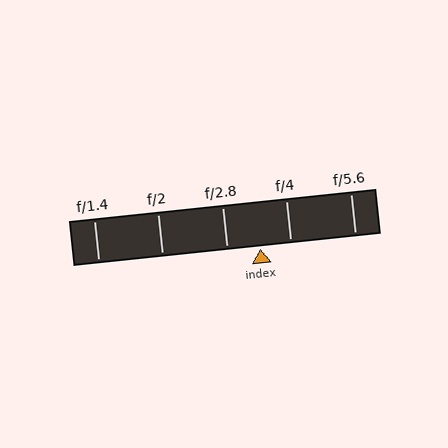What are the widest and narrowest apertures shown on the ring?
The widest aperture shown is f/1.4 and the narrowest is f/5.6.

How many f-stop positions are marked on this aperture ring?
There are 5 f-stop positions marked.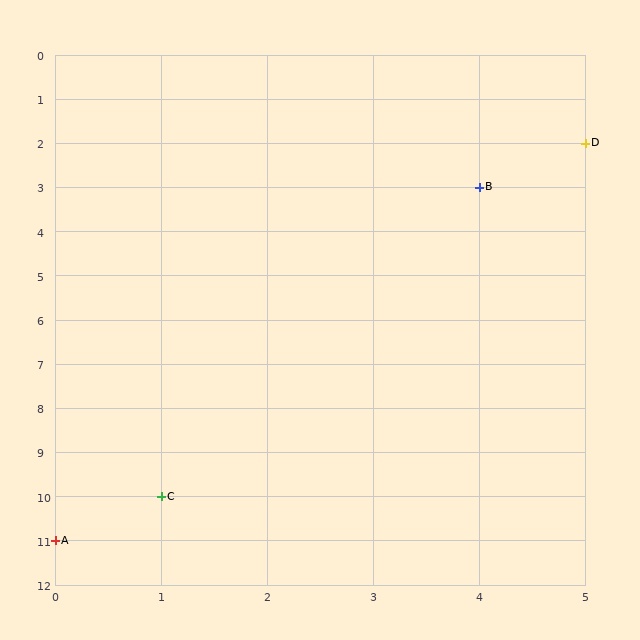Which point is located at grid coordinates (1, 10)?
Point C is at (1, 10).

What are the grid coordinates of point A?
Point A is at grid coordinates (0, 11).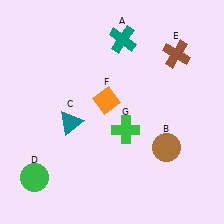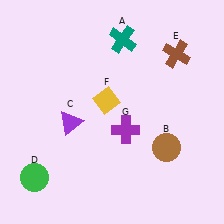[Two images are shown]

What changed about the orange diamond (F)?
In Image 1, F is orange. In Image 2, it changed to yellow.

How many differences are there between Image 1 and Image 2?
There are 3 differences between the two images.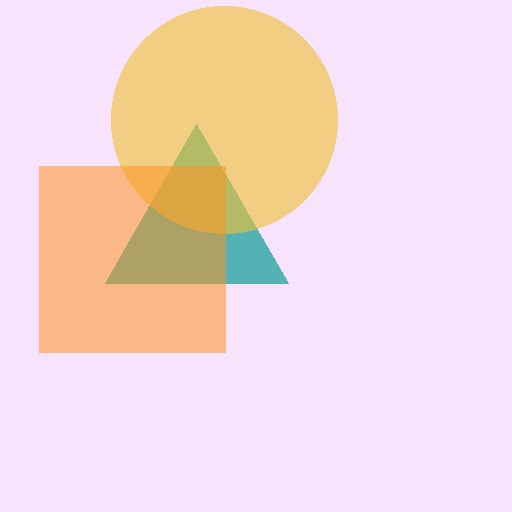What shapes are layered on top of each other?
The layered shapes are: a teal triangle, a yellow circle, an orange square.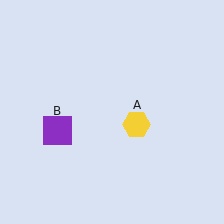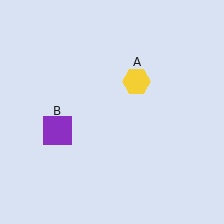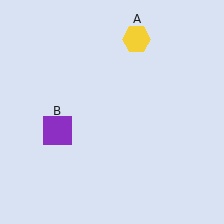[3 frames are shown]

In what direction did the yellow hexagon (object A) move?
The yellow hexagon (object A) moved up.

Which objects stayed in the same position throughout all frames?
Purple square (object B) remained stationary.